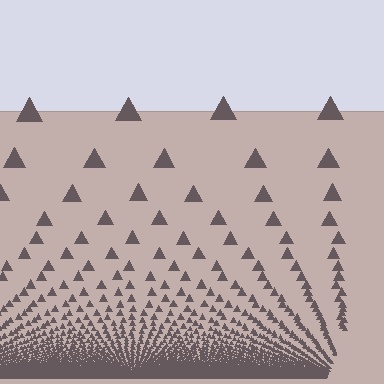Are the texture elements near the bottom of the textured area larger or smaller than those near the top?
Smaller. The gradient is inverted — elements near the bottom are smaller and denser.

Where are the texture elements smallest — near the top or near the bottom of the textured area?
Near the bottom.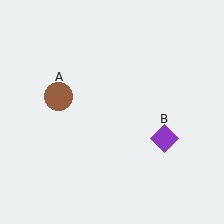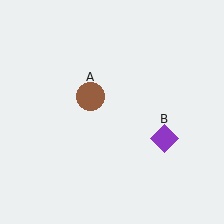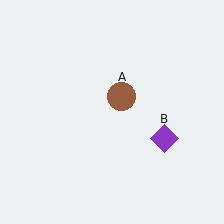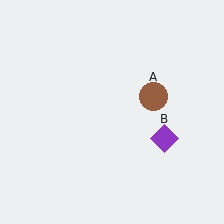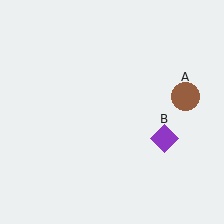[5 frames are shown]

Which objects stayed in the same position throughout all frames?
Purple diamond (object B) remained stationary.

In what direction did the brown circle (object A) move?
The brown circle (object A) moved right.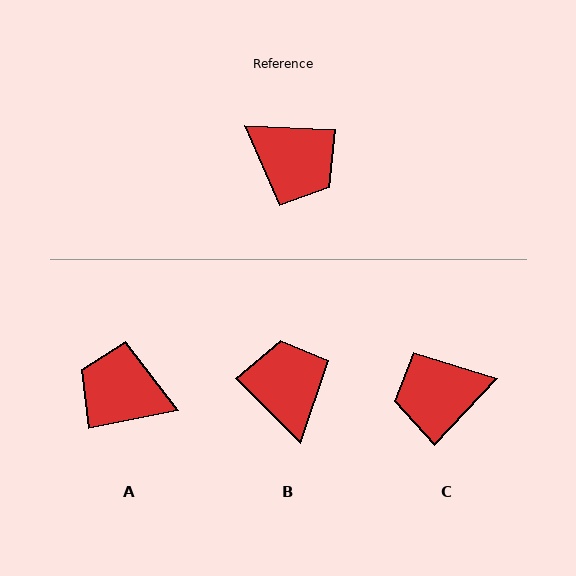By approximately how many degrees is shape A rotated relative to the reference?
Approximately 167 degrees clockwise.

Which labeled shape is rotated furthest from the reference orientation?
A, about 167 degrees away.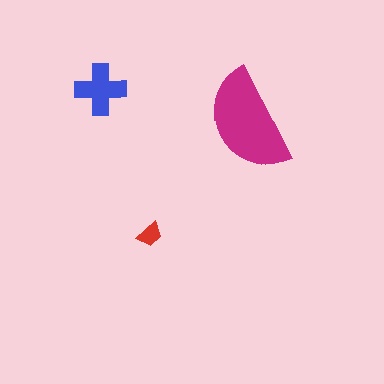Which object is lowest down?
The red trapezoid is bottommost.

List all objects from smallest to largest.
The red trapezoid, the blue cross, the magenta semicircle.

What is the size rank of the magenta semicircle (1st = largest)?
1st.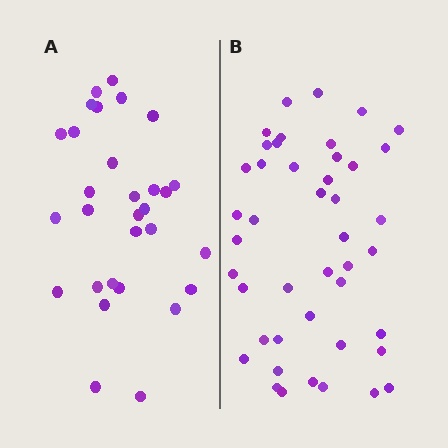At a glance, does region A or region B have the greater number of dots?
Region B (the right region) has more dots.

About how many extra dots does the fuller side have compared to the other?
Region B has approximately 15 more dots than region A.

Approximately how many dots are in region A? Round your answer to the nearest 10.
About 30 dots.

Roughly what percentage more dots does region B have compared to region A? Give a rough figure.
About 45% more.